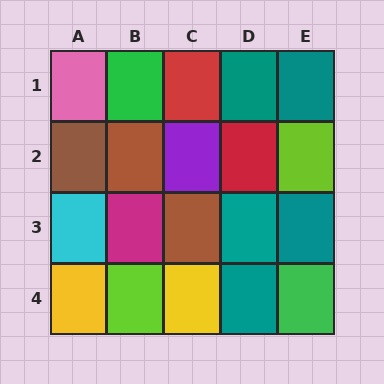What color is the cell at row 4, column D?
Teal.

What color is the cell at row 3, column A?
Cyan.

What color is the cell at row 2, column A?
Brown.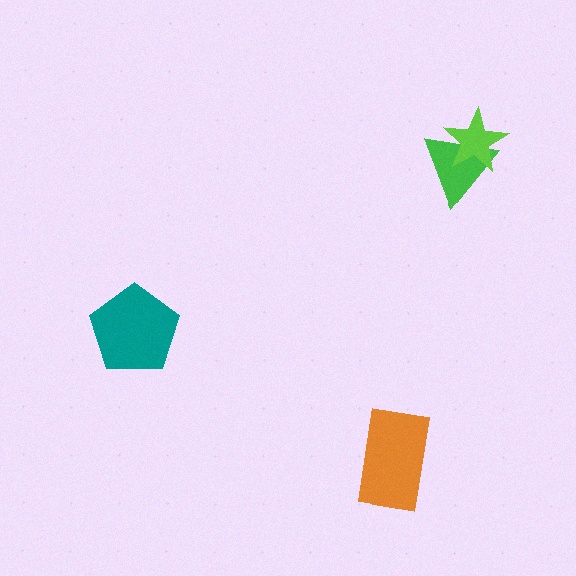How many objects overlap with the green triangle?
1 object overlaps with the green triangle.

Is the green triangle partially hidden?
Yes, it is partially covered by another shape.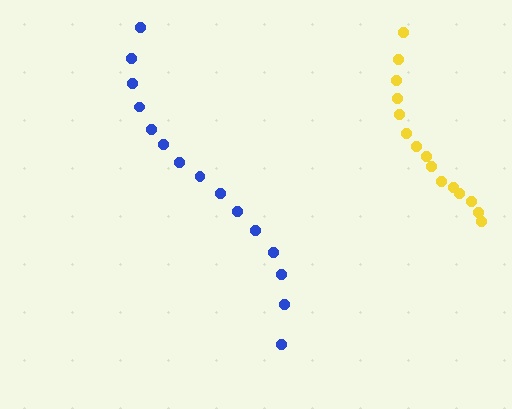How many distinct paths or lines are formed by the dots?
There are 2 distinct paths.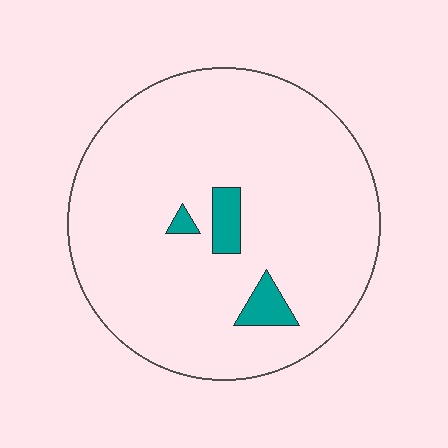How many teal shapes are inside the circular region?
3.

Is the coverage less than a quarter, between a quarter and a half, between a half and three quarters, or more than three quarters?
Less than a quarter.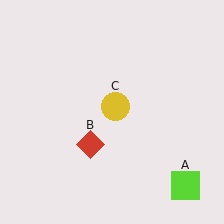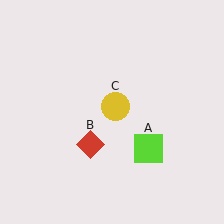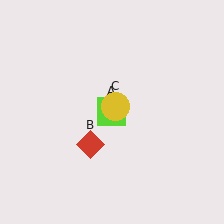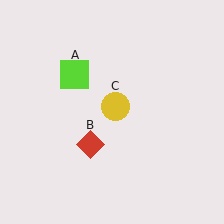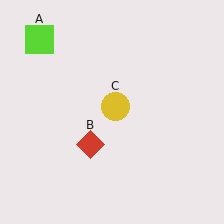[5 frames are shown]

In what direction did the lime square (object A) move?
The lime square (object A) moved up and to the left.